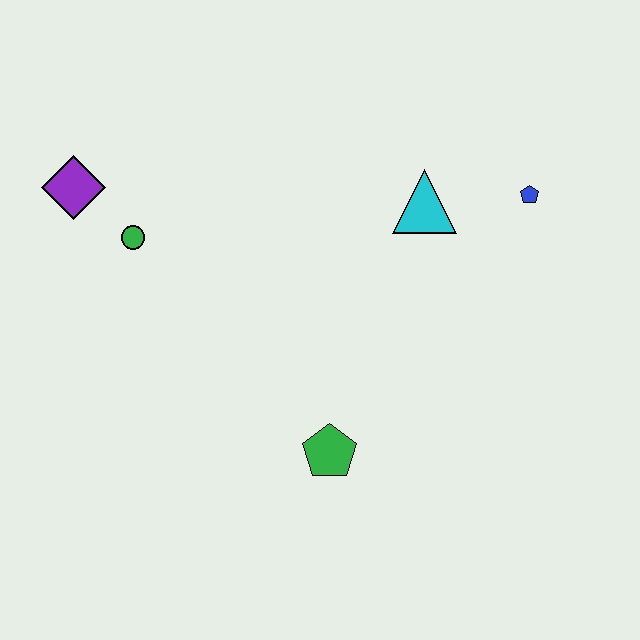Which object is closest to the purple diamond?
The green circle is closest to the purple diamond.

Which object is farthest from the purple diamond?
The blue pentagon is farthest from the purple diamond.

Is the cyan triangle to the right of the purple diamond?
Yes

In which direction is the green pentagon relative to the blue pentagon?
The green pentagon is below the blue pentagon.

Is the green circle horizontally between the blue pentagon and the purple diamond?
Yes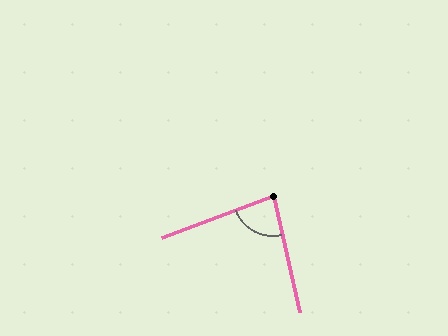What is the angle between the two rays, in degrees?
Approximately 82 degrees.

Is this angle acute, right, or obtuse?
It is acute.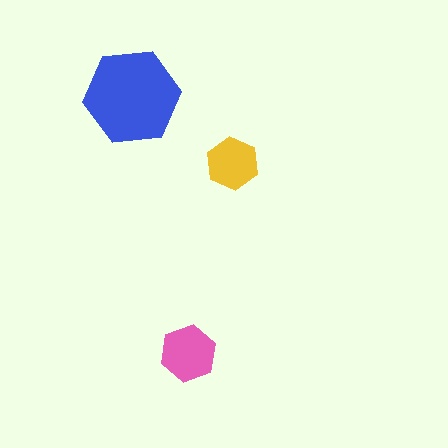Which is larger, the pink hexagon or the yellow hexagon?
The pink one.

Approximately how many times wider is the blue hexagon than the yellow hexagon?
About 2 times wider.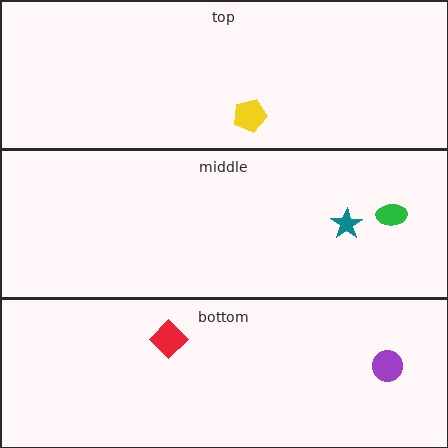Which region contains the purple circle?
The bottom region.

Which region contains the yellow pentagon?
The top region.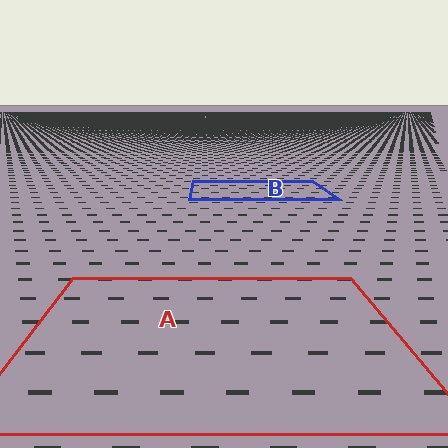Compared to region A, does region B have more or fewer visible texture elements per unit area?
Region B has more texture elements per unit area — they are packed more densely because it is farther away.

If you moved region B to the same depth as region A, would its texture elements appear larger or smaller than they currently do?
They would appear larger. At a closer depth, the same texture elements are projected at a bigger on-screen size.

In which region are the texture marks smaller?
The texture marks are smaller in region B, because it is farther away.